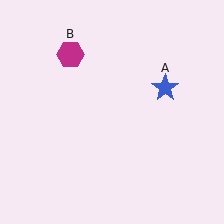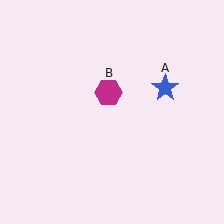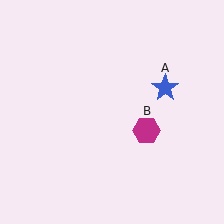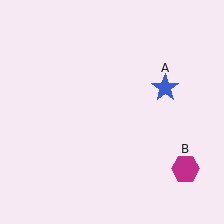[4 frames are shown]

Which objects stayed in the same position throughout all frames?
Blue star (object A) remained stationary.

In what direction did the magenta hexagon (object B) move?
The magenta hexagon (object B) moved down and to the right.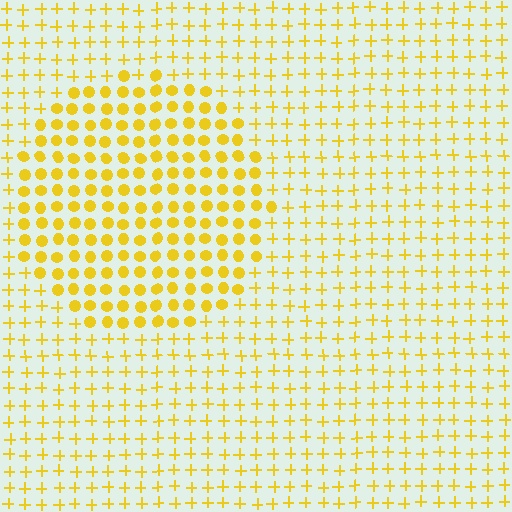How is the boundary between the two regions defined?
The boundary is defined by a change in element shape: circles inside vs. plus signs outside. All elements share the same color and spacing.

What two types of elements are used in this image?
The image uses circles inside the circle region and plus signs outside it.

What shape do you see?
I see a circle.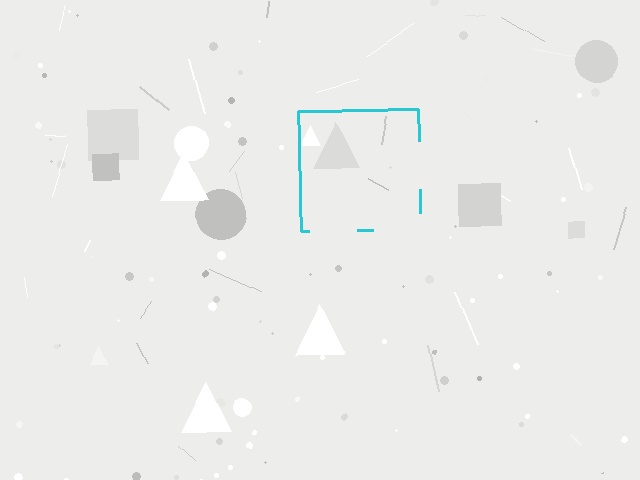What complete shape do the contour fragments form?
The contour fragments form a square.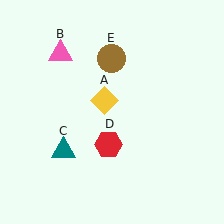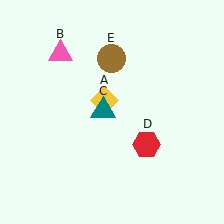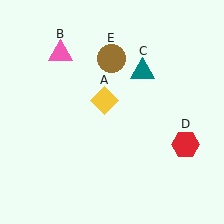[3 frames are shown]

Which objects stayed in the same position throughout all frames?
Yellow diamond (object A) and pink triangle (object B) and brown circle (object E) remained stationary.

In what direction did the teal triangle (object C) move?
The teal triangle (object C) moved up and to the right.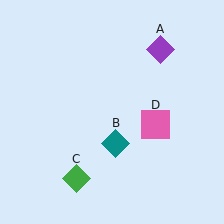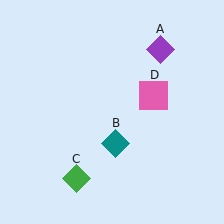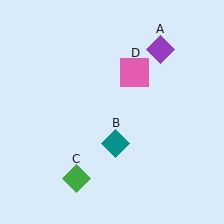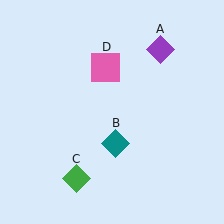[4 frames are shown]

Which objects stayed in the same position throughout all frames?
Purple diamond (object A) and teal diamond (object B) and green diamond (object C) remained stationary.